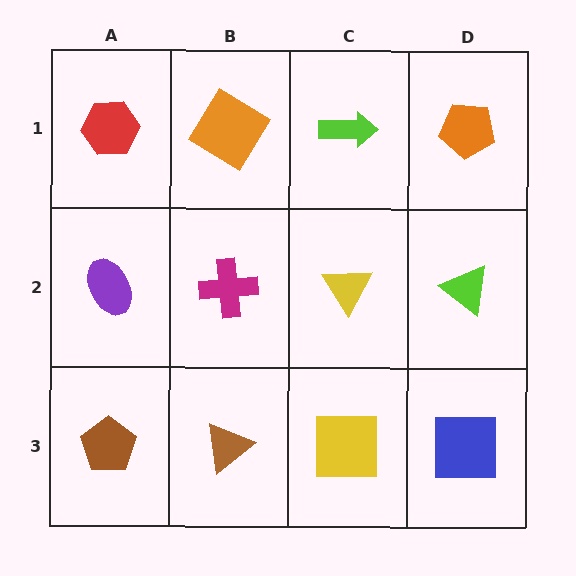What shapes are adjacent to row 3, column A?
A purple ellipse (row 2, column A), a brown triangle (row 3, column B).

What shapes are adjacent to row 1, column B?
A magenta cross (row 2, column B), a red hexagon (row 1, column A), a lime arrow (row 1, column C).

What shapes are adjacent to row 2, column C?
A lime arrow (row 1, column C), a yellow square (row 3, column C), a magenta cross (row 2, column B), a lime triangle (row 2, column D).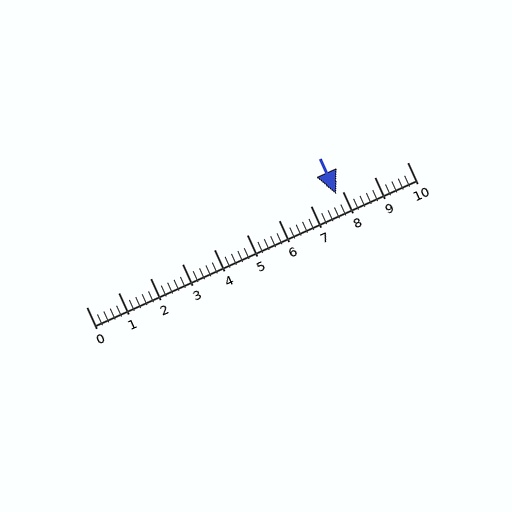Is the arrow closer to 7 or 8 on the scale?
The arrow is closer to 8.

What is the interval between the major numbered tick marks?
The major tick marks are spaced 1 units apart.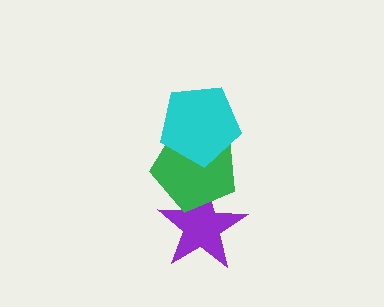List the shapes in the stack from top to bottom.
From top to bottom: the cyan pentagon, the green pentagon, the purple star.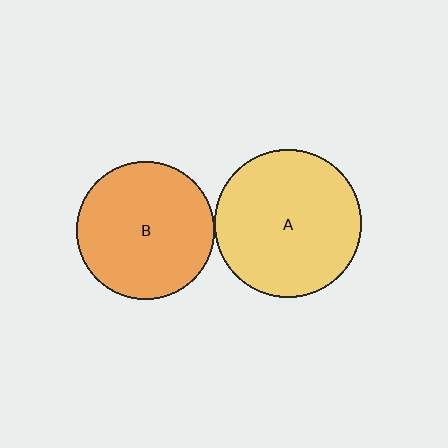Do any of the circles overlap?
No, none of the circles overlap.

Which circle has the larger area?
Circle A (yellow).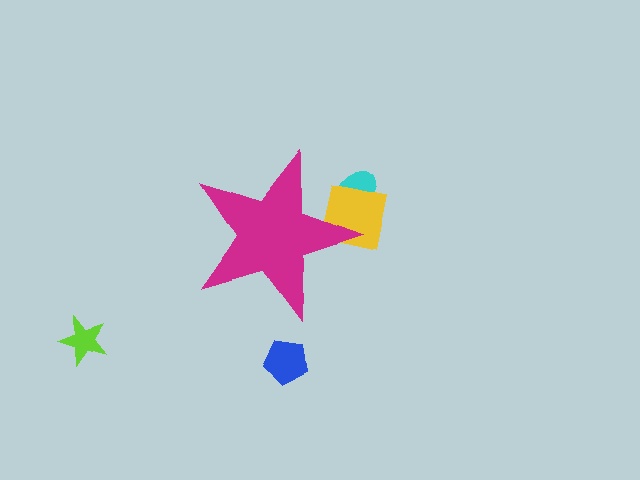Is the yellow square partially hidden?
Yes, the yellow square is partially hidden behind the magenta star.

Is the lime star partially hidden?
No, the lime star is fully visible.